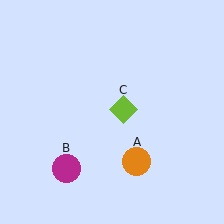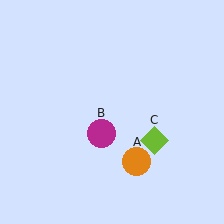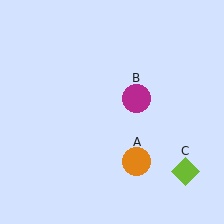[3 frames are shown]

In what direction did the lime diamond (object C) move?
The lime diamond (object C) moved down and to the right.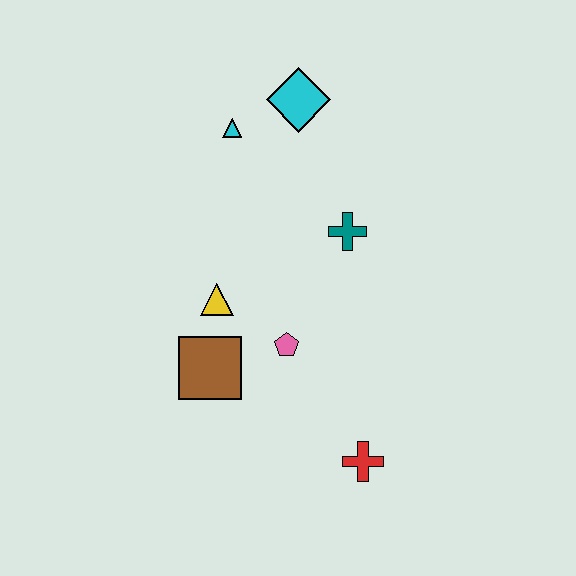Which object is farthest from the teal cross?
The red cross is farthest from the teal cross.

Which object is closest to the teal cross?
The pink pentagon is closest to the teal cross.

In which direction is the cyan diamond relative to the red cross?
The cyan diamond is above the red cross.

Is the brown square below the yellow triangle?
Yes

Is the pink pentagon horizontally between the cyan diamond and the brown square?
Yes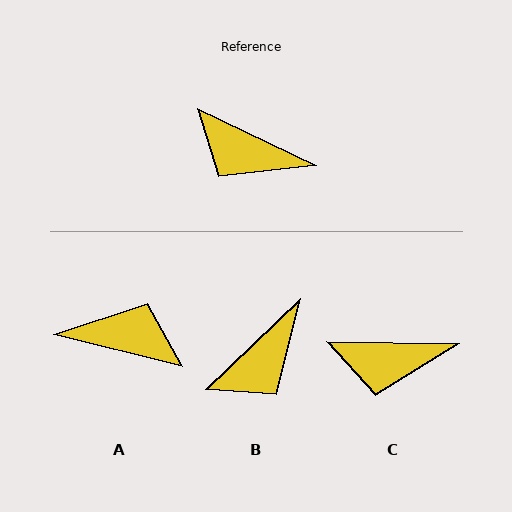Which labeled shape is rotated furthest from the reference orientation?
A, about 168 degrees away.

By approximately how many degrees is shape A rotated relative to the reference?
Approximately 168 degrees clockwise.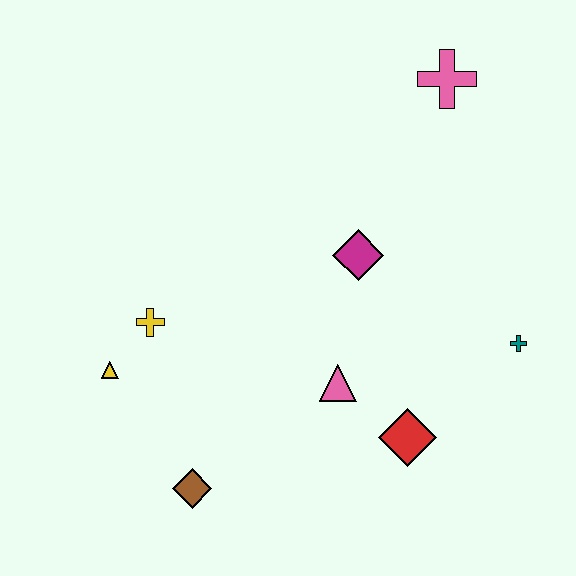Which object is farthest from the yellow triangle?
The pink cross is farthest from the yellow triangle.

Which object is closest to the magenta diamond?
The pink triangle is closest to the magenta diamond.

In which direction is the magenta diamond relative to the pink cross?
The magenta diamond is below the pink cross.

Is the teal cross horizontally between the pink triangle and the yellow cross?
No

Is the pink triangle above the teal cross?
No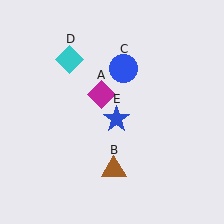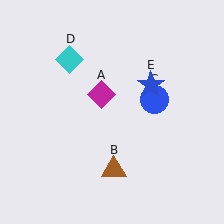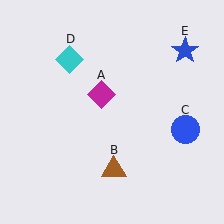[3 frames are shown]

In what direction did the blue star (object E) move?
The blue star (object E) moved up and to the right.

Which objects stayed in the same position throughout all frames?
Magenta diamond (object A) and brown triangle (object B) and cyan diamond (object D) remained stationary.